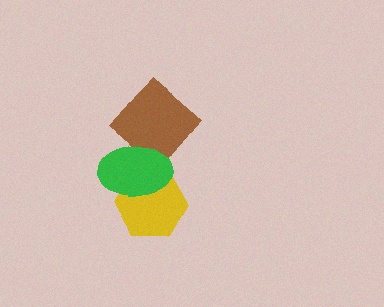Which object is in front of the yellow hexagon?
The green ellipse is in front of the yellow hexagon.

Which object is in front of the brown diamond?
The green ellipse is in front of the brown diamond.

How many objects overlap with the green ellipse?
2 objects overlap with the green ellipse.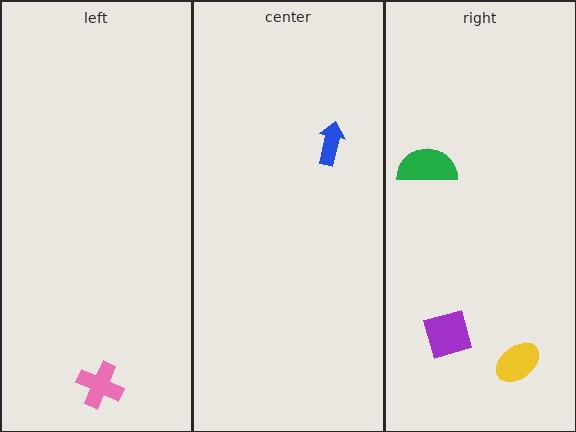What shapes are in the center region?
The blue arrow.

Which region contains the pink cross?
The left region.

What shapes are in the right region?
The yellow ellipse, the green semicircle, the purple diamond.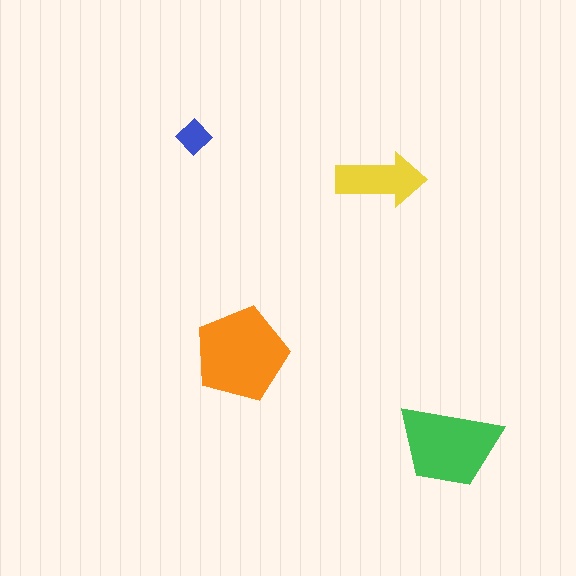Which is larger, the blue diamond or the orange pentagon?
The orange pentagon.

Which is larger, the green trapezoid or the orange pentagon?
The orange pentagon.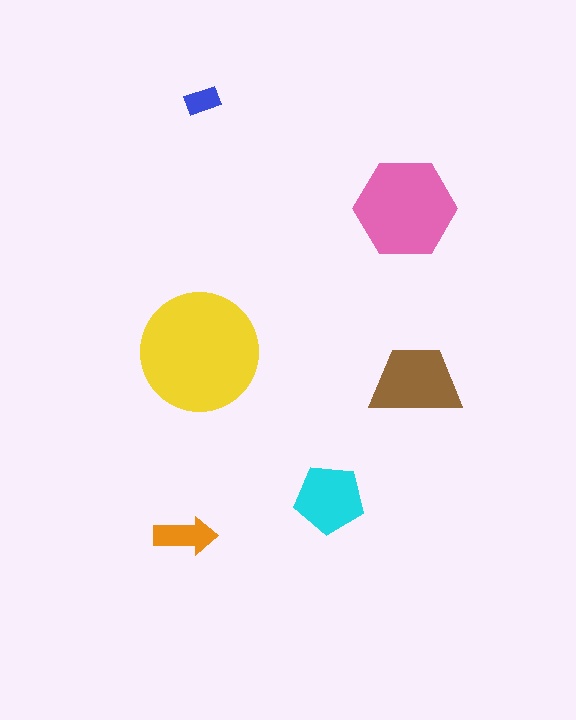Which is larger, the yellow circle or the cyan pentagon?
The yellow circle.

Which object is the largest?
The yellow circle.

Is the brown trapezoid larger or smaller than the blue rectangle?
Larger.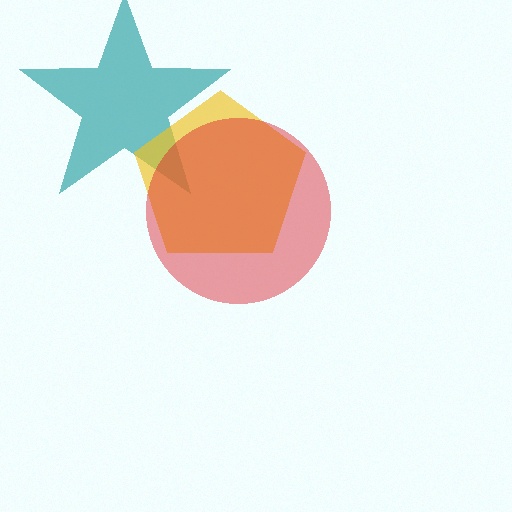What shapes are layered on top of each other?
The layered shapes are: a teal star, a yellow pentagon, a red circle.